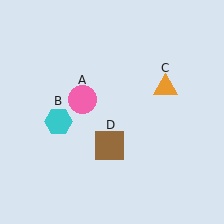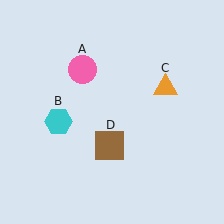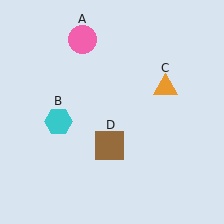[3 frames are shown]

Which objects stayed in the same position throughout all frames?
Cyan hexagon (object B) and orange triangle (object C) and brown square (object D) remained stationary.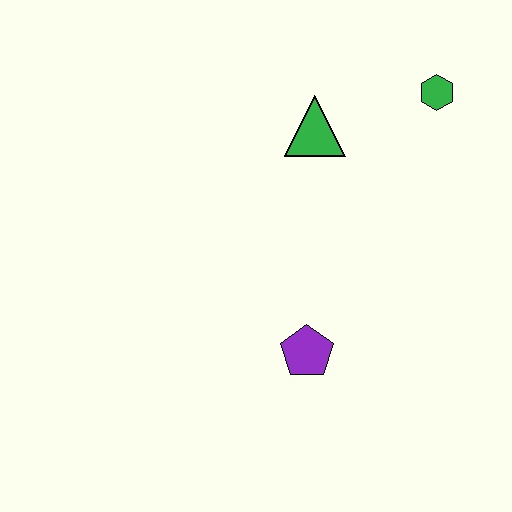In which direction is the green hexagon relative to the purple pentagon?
The green hexagon is above the purple pentagon.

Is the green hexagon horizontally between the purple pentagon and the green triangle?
No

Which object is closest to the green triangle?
The green hexagon is closest to the green triangle.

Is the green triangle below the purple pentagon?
No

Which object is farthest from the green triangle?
The purple pentagon is farthest from the green triangle.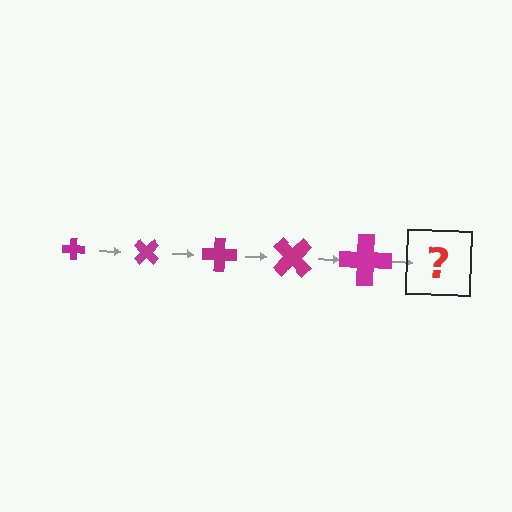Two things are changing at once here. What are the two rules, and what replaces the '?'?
The two rules are that the cross grows larger each step and it rotates 45 degrees each step. The '?' should be a cross, larger than the previous one and rotated 225 degrees from the start.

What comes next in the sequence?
The next element should be a cross, larger than the previous one and rotated 225 degrees from the start.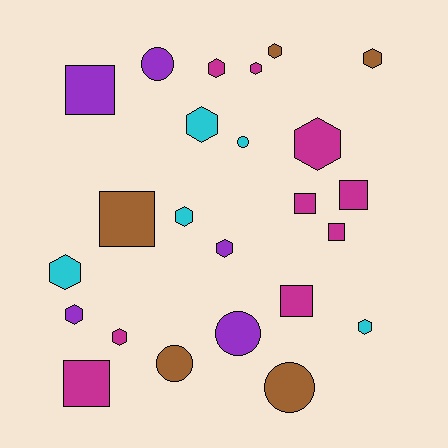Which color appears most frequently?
Magenta, with 9 objects.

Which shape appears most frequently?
Hexagon, with 12 objects.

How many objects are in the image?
There are 24 objects.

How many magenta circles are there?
There are no magenta circles.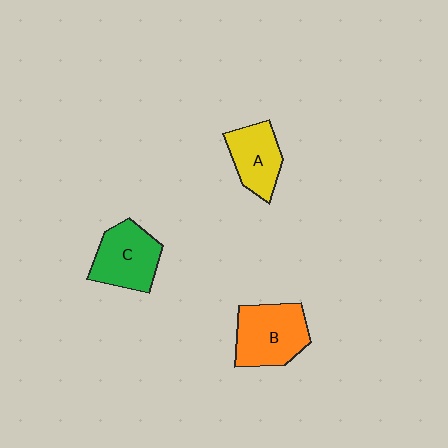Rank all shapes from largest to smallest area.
From largest to smallest: B (orange), C (green), A (yellow).